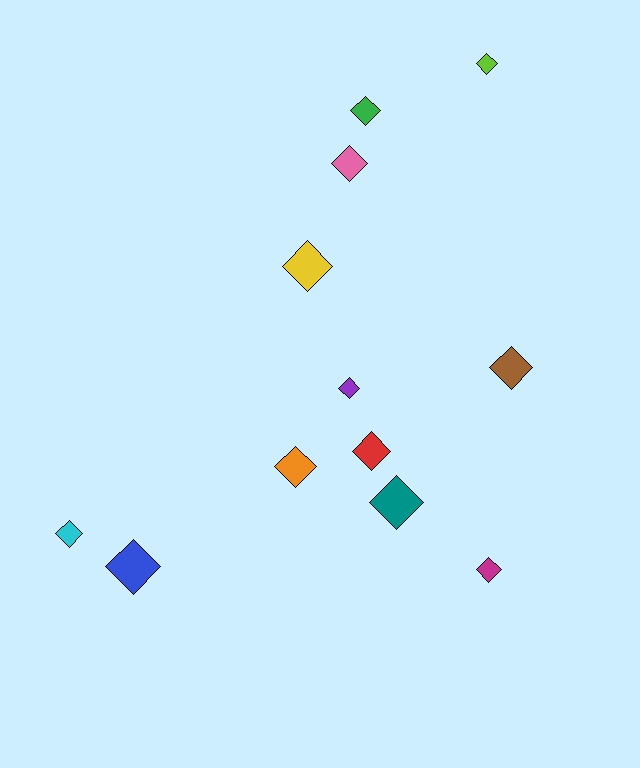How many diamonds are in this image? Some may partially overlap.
There are 12 diamonds.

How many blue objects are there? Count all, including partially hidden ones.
There is 1 blue object.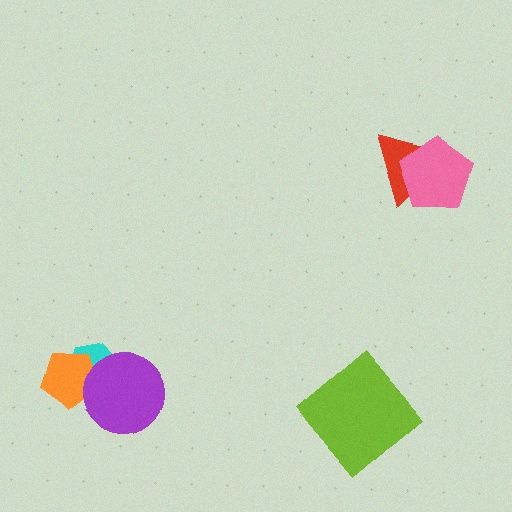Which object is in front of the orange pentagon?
The purple circle is in front of the orange pentagon.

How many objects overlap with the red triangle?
1 object overlaps with the red triangle.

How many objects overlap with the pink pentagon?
1 object overlaps with the pink pentagon.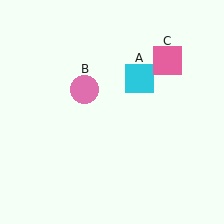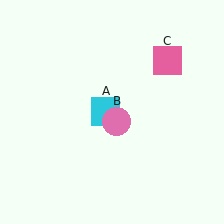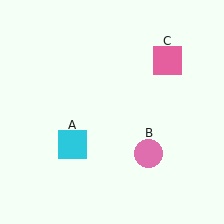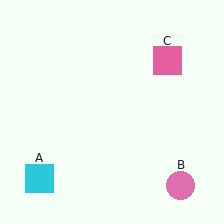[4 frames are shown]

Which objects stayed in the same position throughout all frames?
Pink square (object C) remained stationary.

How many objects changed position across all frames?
2 objects changed position: cyan square (object A), pink circle (object B).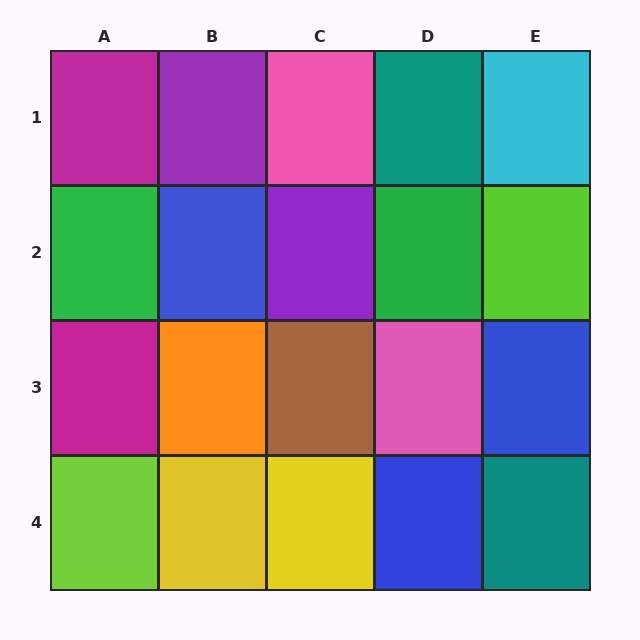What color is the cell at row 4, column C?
Yellow.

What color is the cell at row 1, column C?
Pink.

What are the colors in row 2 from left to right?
Green, blue, purple, green, lime.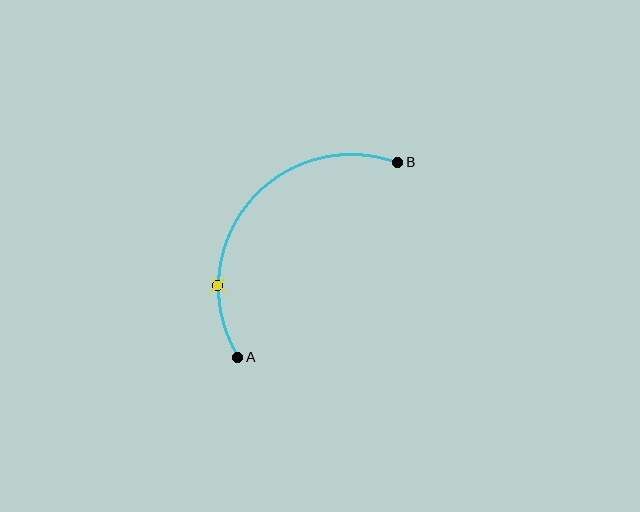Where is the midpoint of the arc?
The arc midpoint is the point on the curve farthest from the straight line joining A and B. It sits above and to the left of that line.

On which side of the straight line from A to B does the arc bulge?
The arc bulges above and to the left of the straight line connecting A and B.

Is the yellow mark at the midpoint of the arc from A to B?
No. The yellow mark lies on the arc but is closer to endpoint A. The arc midpoint would be at the point on the curve equidistant along the arc from both A and B.